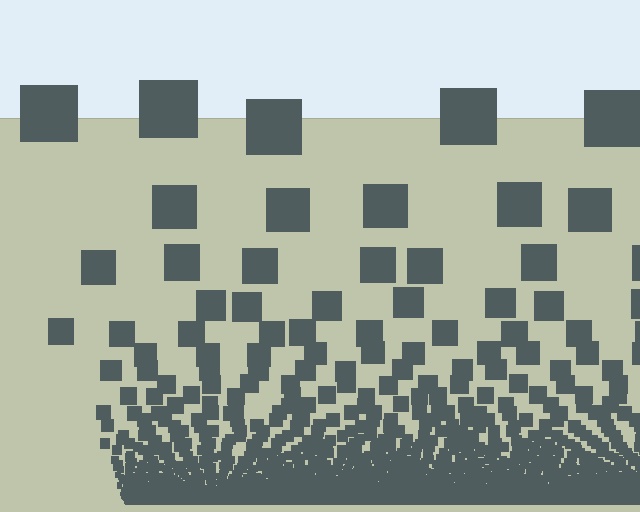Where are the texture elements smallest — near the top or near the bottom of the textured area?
Near the bottom.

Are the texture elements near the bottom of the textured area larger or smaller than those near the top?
Smaller. The gradient is inverted — elements near the bottom are smaller and denser.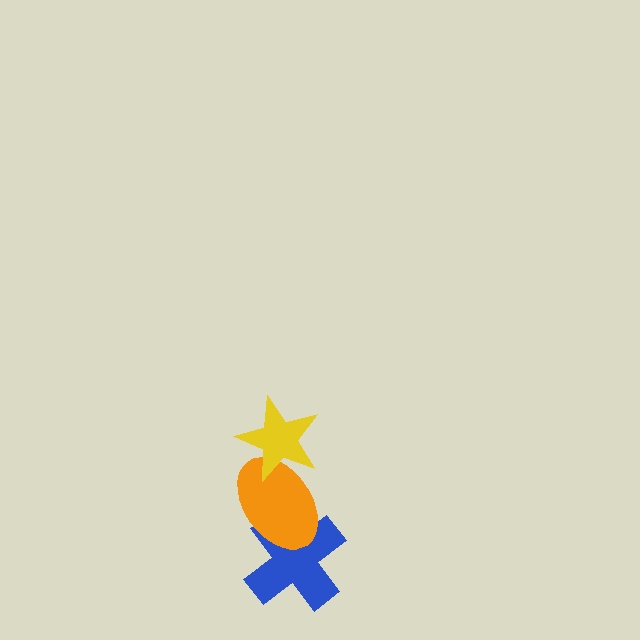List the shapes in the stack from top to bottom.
From top to bottom: the yellow star, the orange ellipse, the blue cross.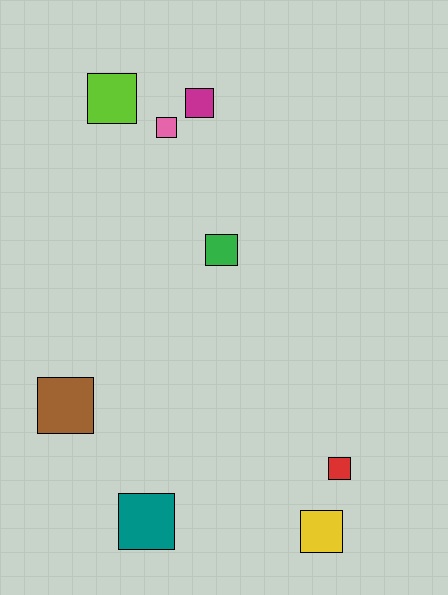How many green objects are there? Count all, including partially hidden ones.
There is 1 green object.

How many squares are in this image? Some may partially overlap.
There are 8 squares.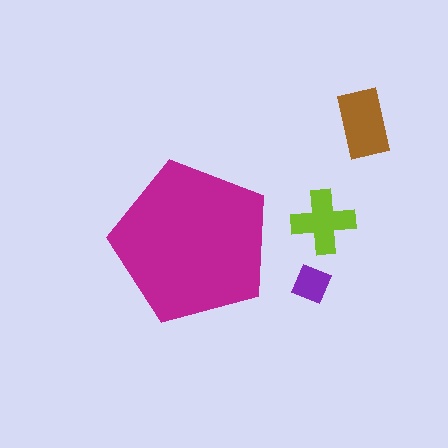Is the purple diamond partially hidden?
No, the purple diamond is fully visible.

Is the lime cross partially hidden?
No, the lime cross is fully visible.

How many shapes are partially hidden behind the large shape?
0 shapes are partially hidden.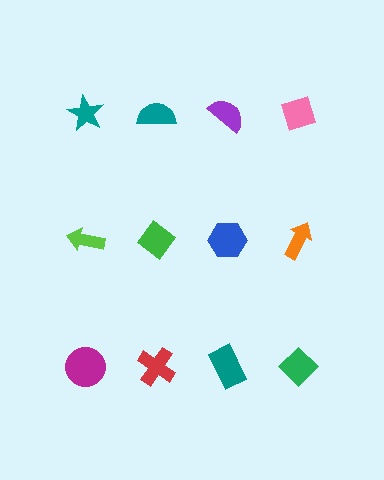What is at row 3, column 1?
A magenta circle.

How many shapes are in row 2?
4 shapes.